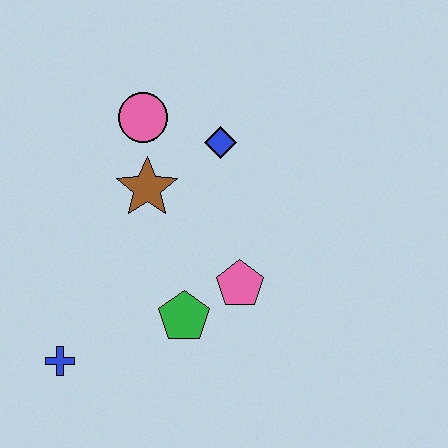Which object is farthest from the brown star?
The blue cross is farthest from the brown star.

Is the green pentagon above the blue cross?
Yes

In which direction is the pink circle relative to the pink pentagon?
The pink circle is above the pink pentagon.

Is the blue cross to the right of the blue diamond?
No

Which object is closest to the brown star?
The pink circle is closest to the brown star.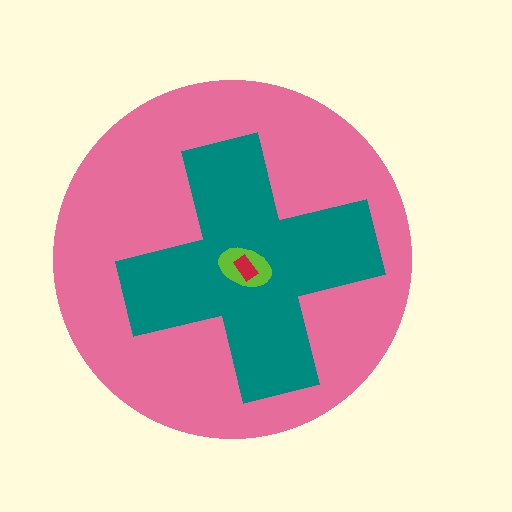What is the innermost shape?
The red rectangle.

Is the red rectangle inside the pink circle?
Yes.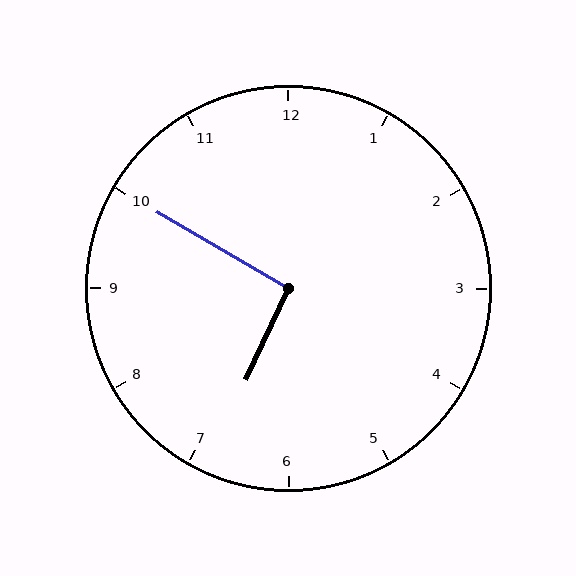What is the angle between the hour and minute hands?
Approximately 95 degrees.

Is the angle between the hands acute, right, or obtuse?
It is right.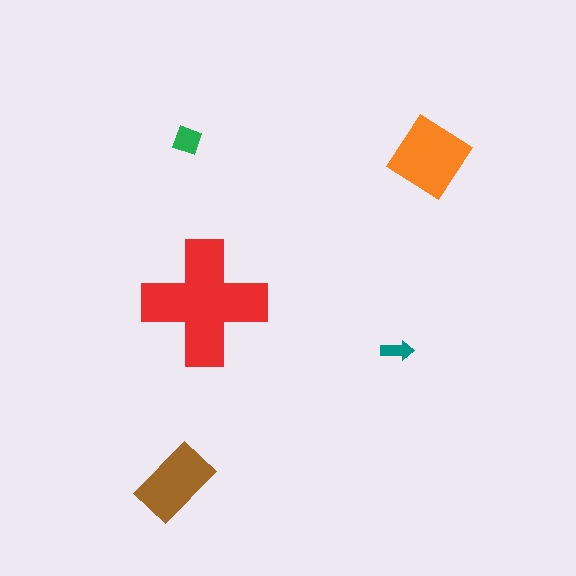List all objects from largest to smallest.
The red cross, the orange diamond, the brown rectangle, the green diamond, the teal arrow.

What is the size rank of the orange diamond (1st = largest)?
2nd.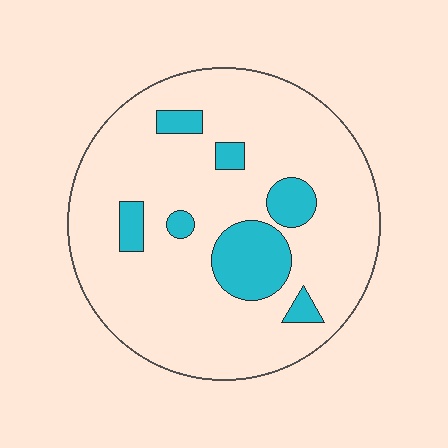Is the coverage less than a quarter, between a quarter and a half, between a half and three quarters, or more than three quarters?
Less than a quarter.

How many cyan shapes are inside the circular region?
7.